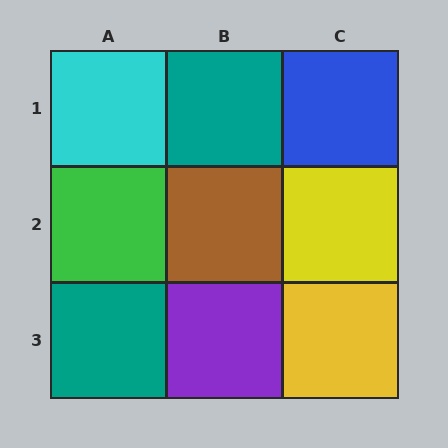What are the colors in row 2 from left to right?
Green, brown, yellow.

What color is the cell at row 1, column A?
Cyan.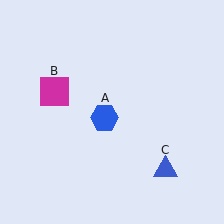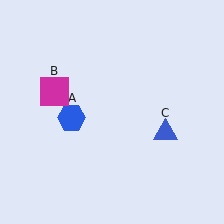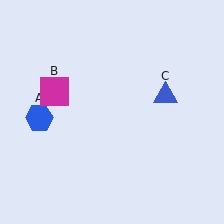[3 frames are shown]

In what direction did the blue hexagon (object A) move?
The blue hexagon (object A) moved left.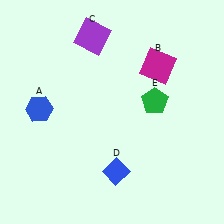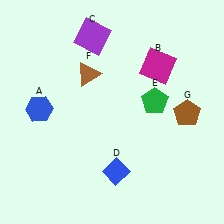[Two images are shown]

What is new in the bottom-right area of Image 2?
A brown pentagon (G) was added in the bottom-right area of Image 2.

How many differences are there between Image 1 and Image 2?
There are 2 differences between the two images.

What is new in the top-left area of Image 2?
A brown triangle (F) was added in the top-left area of Image 2.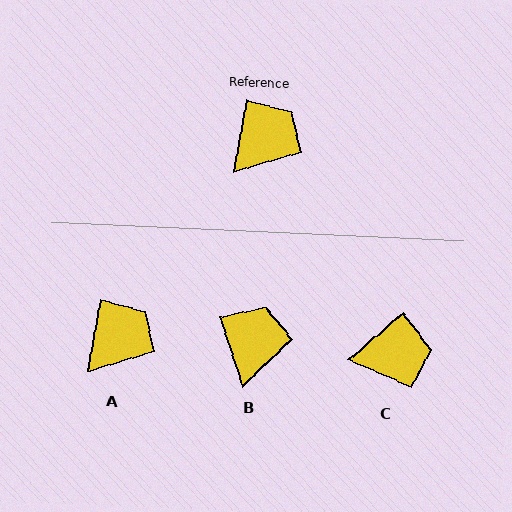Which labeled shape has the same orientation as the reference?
A.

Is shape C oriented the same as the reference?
No, it is off by about 39 degrees.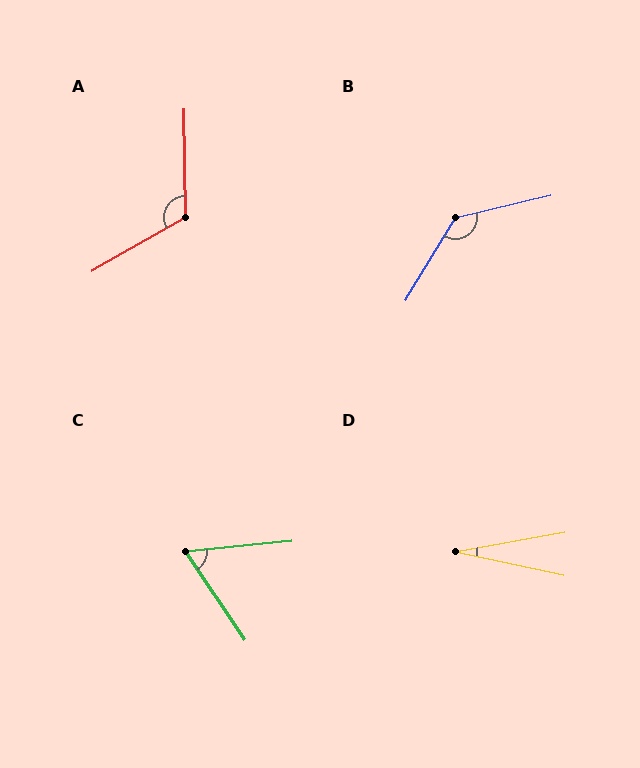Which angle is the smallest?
D, at approximately 22 degrees.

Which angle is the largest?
B, at approximately 135 degrees.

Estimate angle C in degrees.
Approximately 62 degrees.